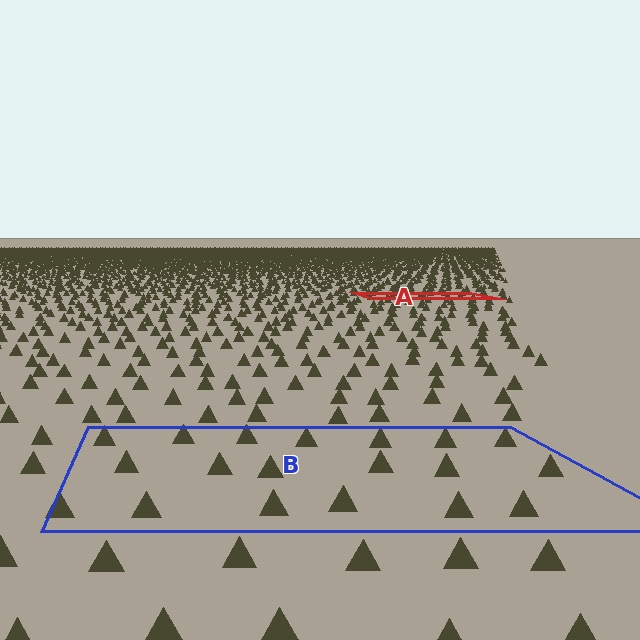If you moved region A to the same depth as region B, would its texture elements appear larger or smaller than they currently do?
They would appear larger. At a closer depth, the same texture elements are projected at a bigger on-screen size.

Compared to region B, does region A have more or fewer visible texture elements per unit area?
Region A has more texture elements per unit area — they are packed more densely because it is farther away.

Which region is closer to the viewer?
Region B is closer. The texture elements there are larger and more spread out.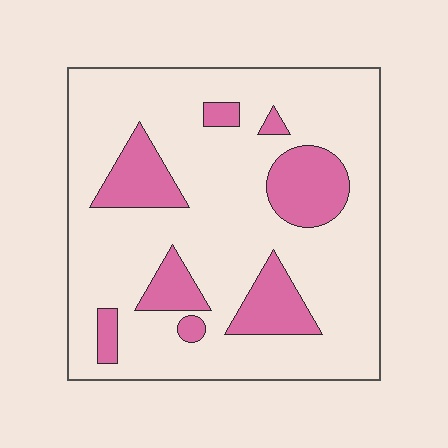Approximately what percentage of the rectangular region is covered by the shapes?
Approximately 20%.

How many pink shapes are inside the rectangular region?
8.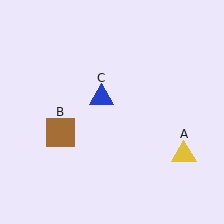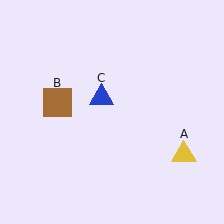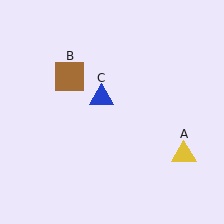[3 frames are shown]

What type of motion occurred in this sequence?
The brown square (object B) rotated clockwise around the center of the scene.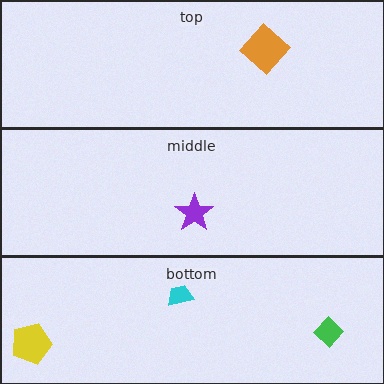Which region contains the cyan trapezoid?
The bottom region.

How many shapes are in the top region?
1.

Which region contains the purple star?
The middle region.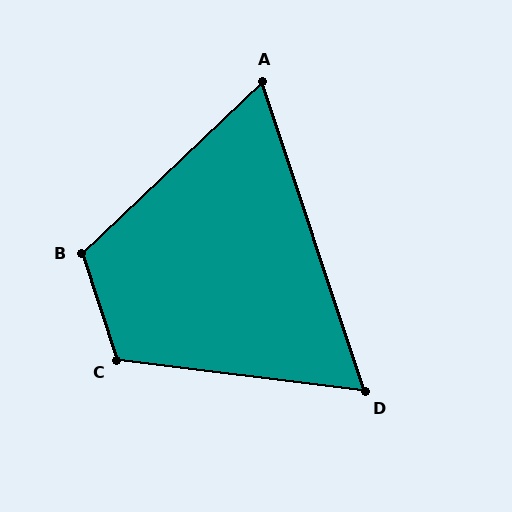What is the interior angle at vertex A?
Approximately 65 degrees (acute).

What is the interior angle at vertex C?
Approximately 115 degrees (obtuse).